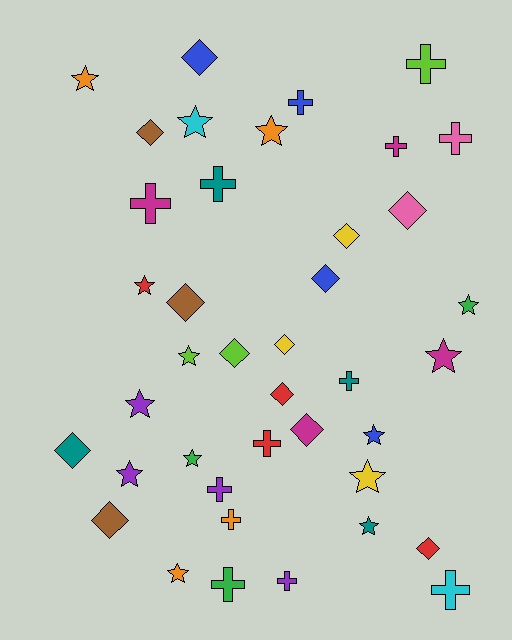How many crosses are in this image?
There are 13 crosses.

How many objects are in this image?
There are 40 objects.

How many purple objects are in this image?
There are 4 purple objects.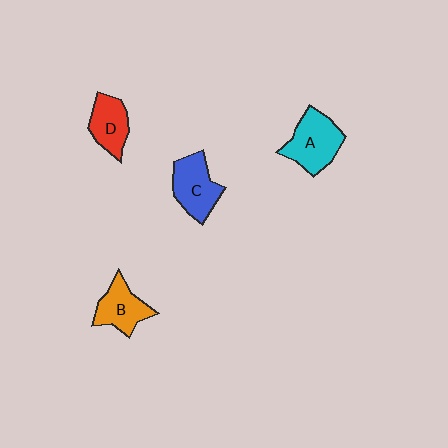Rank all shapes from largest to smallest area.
From largest to smallest: A (cyan), C (blue), B (orange), D (red).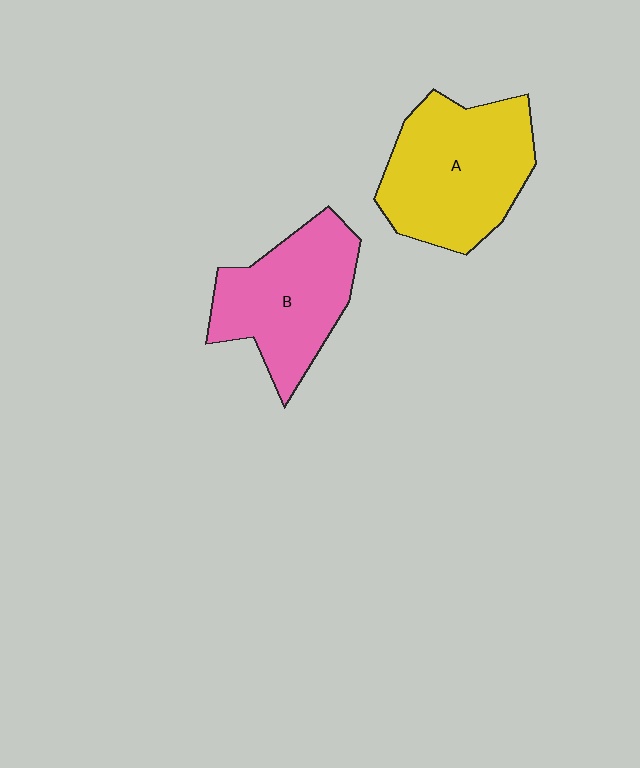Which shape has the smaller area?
Shape B (pink).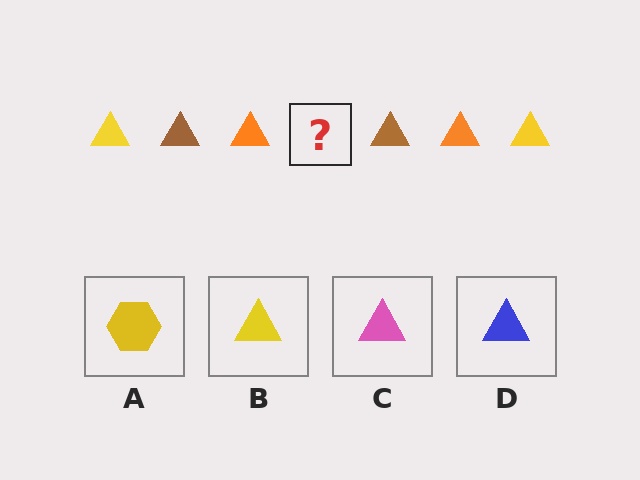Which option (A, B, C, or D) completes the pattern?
B.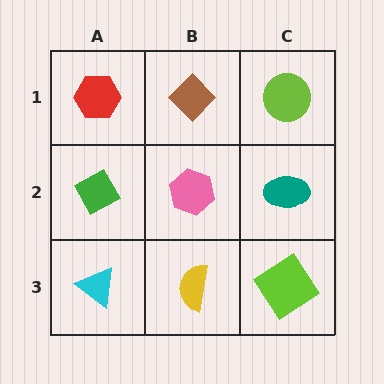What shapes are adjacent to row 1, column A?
A green diamond (row 2, column A), a brown diamond (row 1, column B).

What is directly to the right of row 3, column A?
A yellow semicircle.